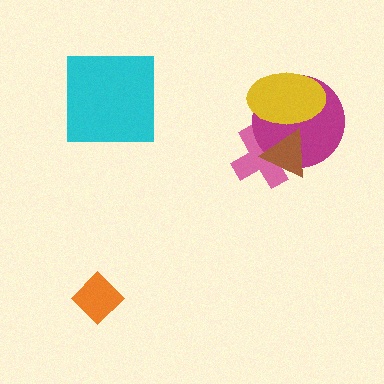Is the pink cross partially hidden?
Yes, it is partially covered by another shape.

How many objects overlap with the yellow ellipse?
3 objects overlap with the yellow ellipse.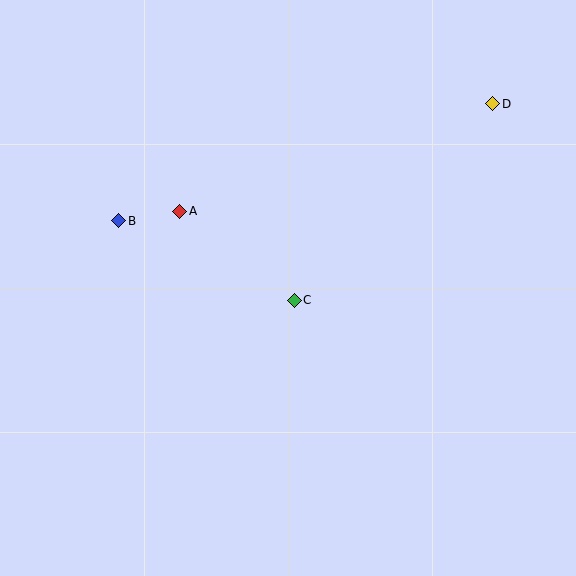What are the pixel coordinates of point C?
Point C is at (294, 300).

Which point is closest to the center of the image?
Point C at (294, 300) is closest to the center.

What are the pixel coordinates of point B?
Point B is at (119, 221).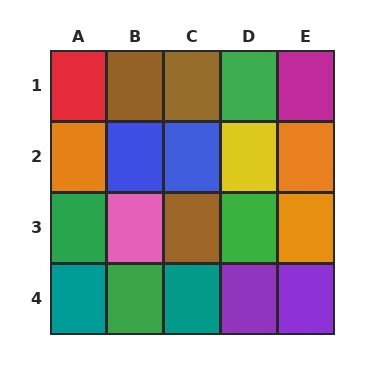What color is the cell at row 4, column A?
Teal.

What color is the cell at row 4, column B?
Green.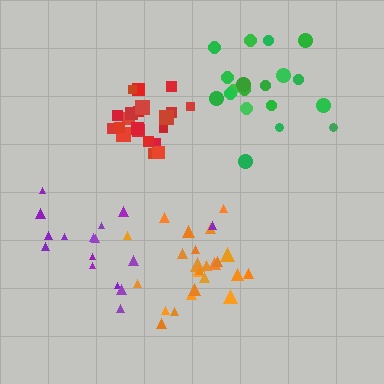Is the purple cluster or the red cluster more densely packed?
Red.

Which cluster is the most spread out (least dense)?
Green.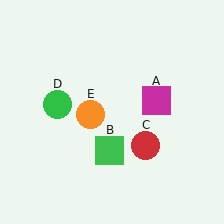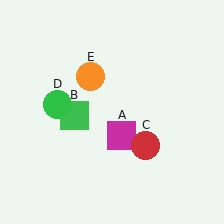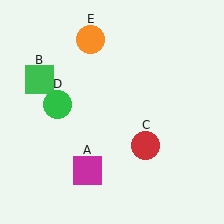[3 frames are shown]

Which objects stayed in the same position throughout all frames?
Red circle (object C) and green circle (object D) remained stationary.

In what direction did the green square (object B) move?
The green square (object B) moved up and to the left.